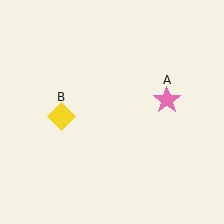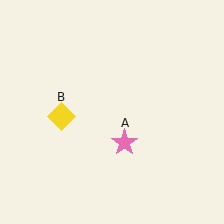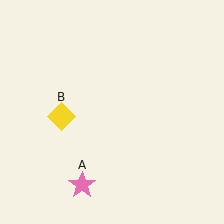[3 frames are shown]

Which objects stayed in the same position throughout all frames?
Yellow diamond (object B) remained stationary.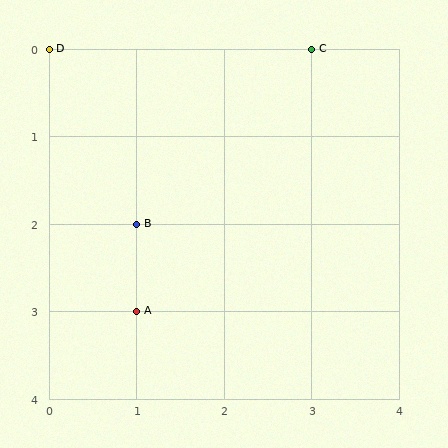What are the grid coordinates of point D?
Point D is at grid coordinates (0, 0).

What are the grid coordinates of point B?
Point B is at grid coordinates (1, 2).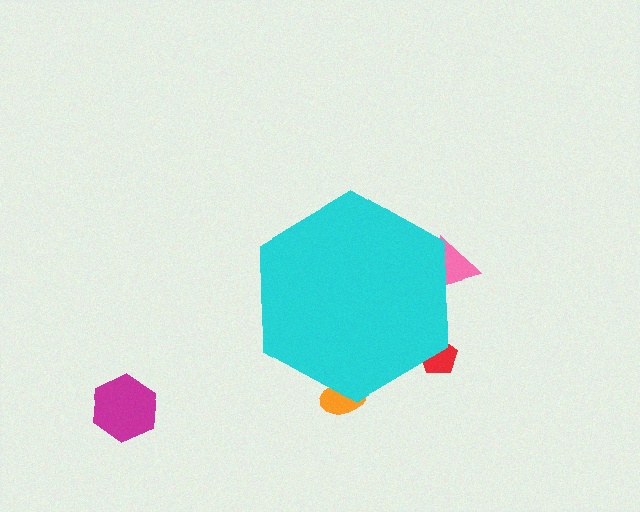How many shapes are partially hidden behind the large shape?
3 shapes are partially hidden.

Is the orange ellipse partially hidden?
Yes, the orange ellipse is partially hidden behind the cyan hexagon.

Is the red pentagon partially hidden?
Yes, the red pentagon is partially hidden behind the cyan hexagon.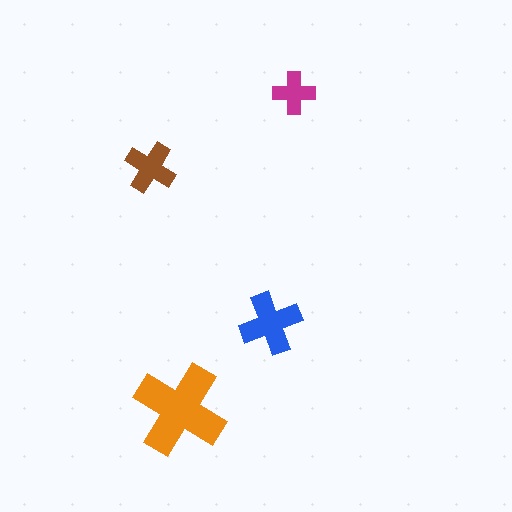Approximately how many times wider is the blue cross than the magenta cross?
About 1.5 times wider.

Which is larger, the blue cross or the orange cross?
The orange one.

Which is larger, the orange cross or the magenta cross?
The orange one.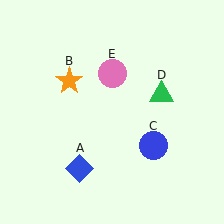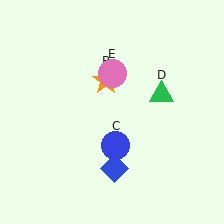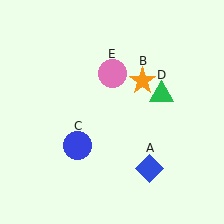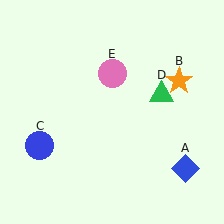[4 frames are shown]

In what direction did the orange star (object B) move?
The orange star (object B) moved right.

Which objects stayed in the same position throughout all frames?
Green triangle (object D) and pink circle (object E) remained stationary.